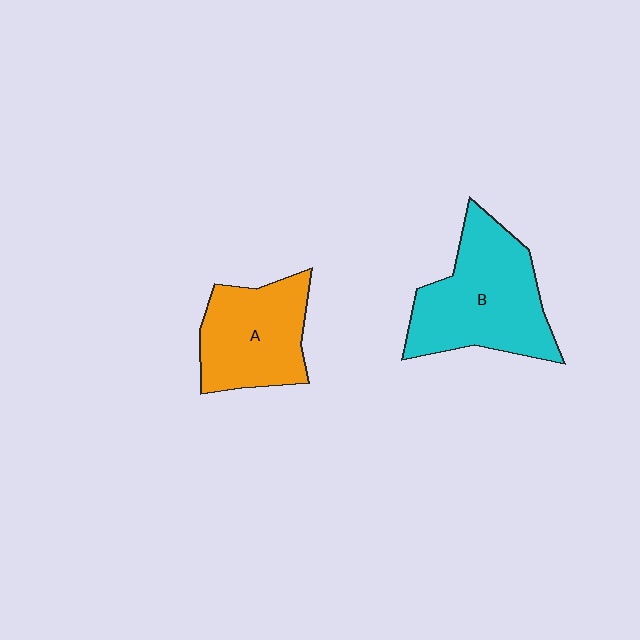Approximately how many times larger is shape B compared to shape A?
Approximately 1.3 times.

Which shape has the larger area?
Shape B (cyan).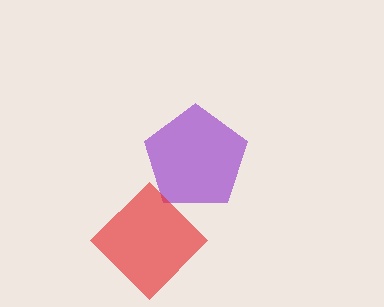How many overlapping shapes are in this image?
There are 2 overlapping shapes in the image.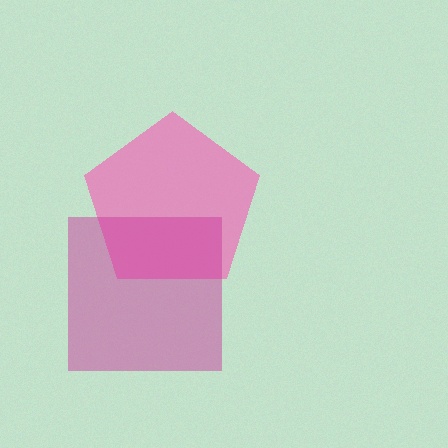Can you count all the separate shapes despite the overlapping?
Yes, there are 2 separate shapes.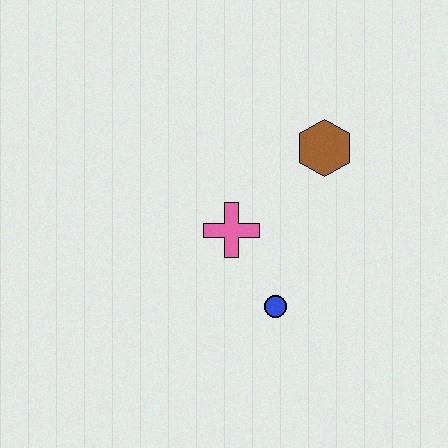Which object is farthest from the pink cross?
The brown hexagon is farthest from the pink cross.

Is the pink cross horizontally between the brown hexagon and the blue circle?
No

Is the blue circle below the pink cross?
Yes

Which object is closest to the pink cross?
The blue circle is closest to the pink cross.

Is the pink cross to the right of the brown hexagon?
No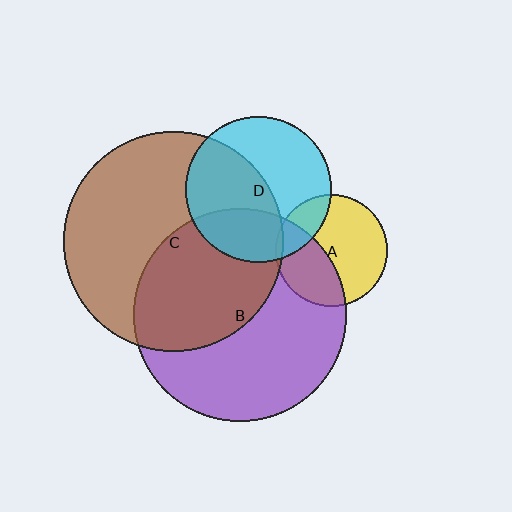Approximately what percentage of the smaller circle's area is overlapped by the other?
Approximately 5%.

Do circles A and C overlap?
Yes.